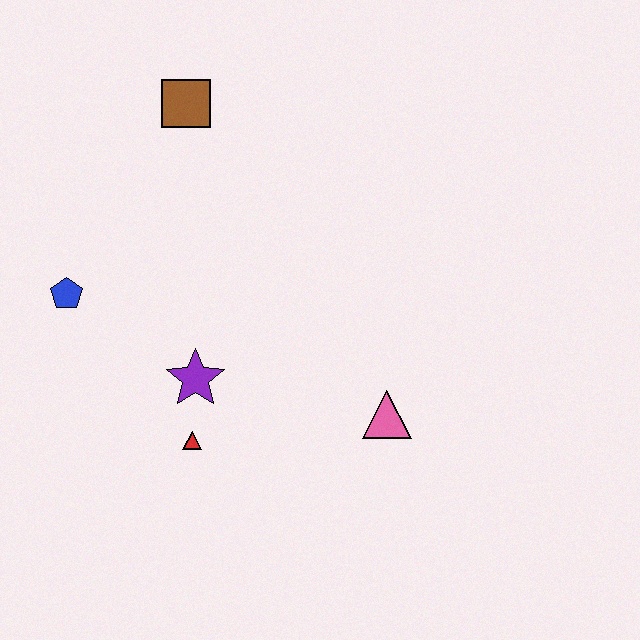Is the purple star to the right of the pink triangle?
No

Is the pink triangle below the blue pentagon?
Yes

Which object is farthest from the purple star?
The brown square is farthest from the purple star.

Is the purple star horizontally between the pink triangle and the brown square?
Yes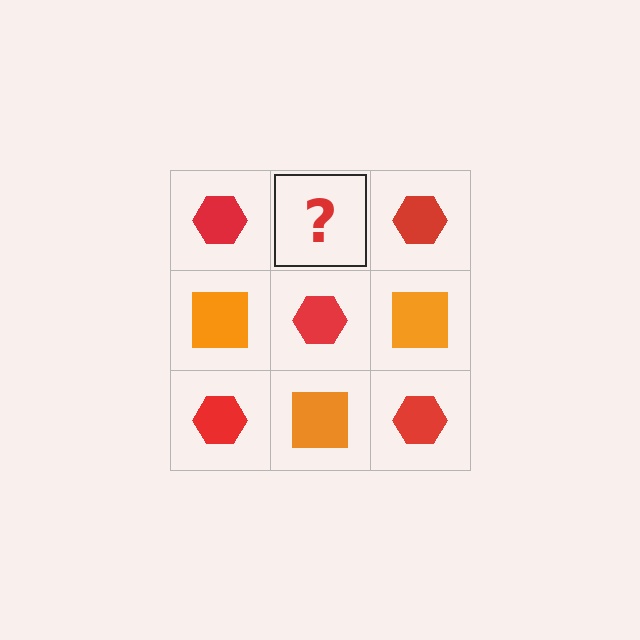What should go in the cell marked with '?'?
The missing cell should contain an orange square.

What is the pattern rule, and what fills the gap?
The rule is that it alternates red hexagon and orange square in a checkerboard pattern. The gap should be filled with an orange square.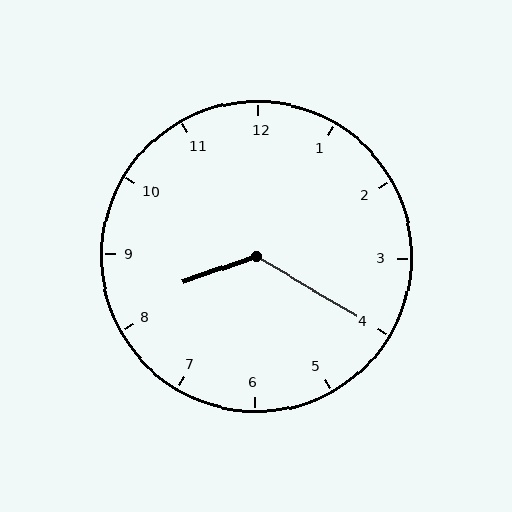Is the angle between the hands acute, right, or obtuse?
It is obtuse.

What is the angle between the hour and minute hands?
Approximately 130 degrees.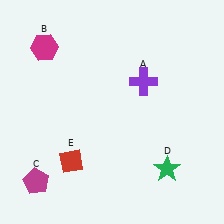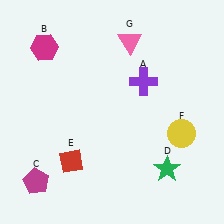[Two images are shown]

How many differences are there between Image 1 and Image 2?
There are 2 differences between the two images.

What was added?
A yellow circle (F), a pink triangle (G) were added in Image 2.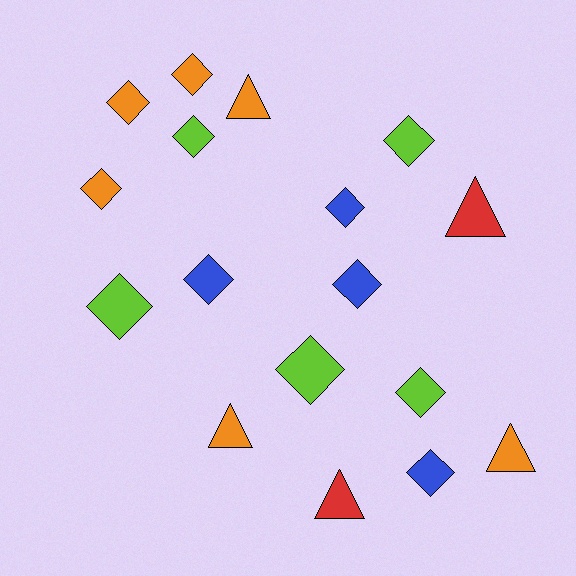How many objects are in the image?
There are 17 objects.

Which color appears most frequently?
Orange, with 6 objects.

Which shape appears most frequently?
Diamond, with 12 objects.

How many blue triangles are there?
There are no blue triangles.